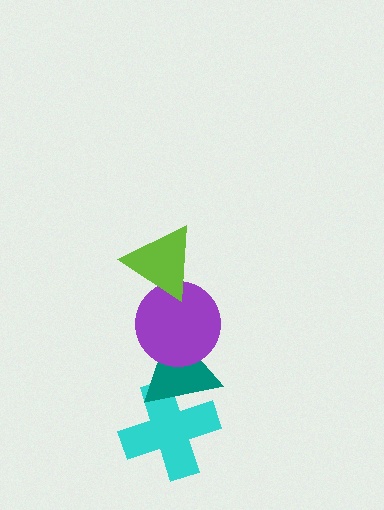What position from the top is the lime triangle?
The lime triangle is 1st from the top.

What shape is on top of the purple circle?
The lime triangle is on top of the purple circle.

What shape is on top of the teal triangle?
The purple circle is on top of the teal triangle.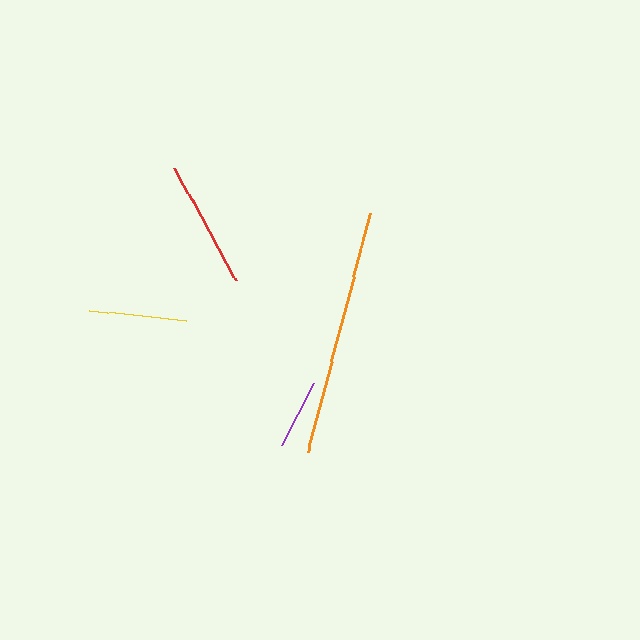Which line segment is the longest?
The orange line is the longest at approximately 247 pixels.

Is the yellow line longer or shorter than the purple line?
The yellow line is longer than the purple line.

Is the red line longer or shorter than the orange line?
The orange line is longer than the red line.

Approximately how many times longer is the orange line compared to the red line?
The orange line is approximately 1.9 times the length of the red line.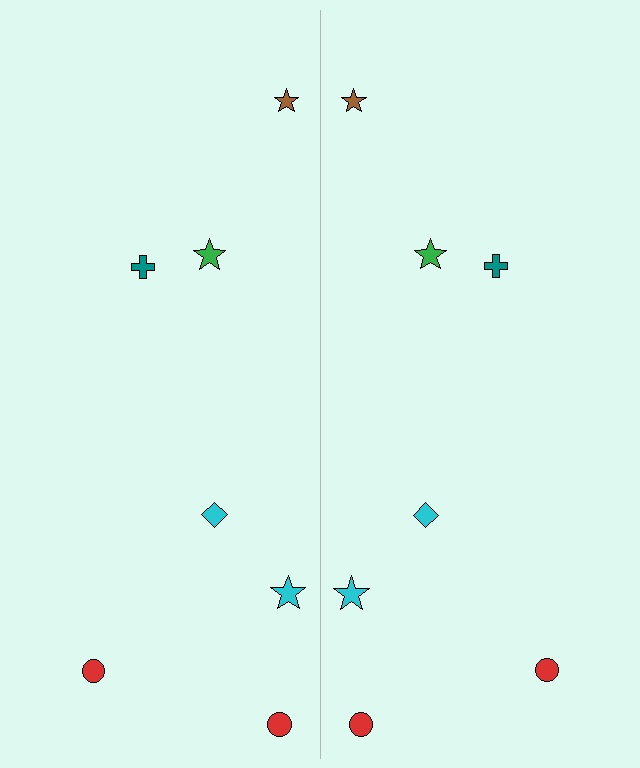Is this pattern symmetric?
Yes, this pattern has bilateral (reflection) symmetry.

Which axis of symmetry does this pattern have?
The pattern has a vertical axis of symmetry running through the center of the image.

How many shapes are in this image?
There are 14 shapes in this image.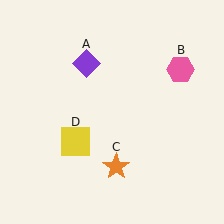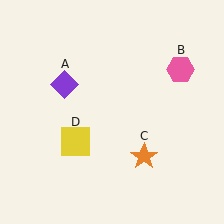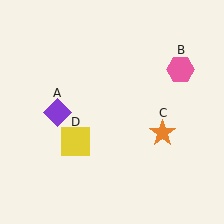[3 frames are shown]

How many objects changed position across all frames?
2 objects changed position: purple diamond (object A), orange star (object C).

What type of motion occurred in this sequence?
The purple diamond (object A), orange star (object C) rotated counterclockwise around the center of the scene.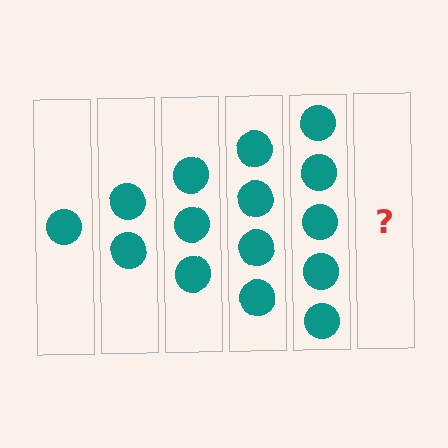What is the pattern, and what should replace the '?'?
The pattern is that each step adds one more circle. The '?' should be 6 circles.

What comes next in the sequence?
The next element should be 6 circles.